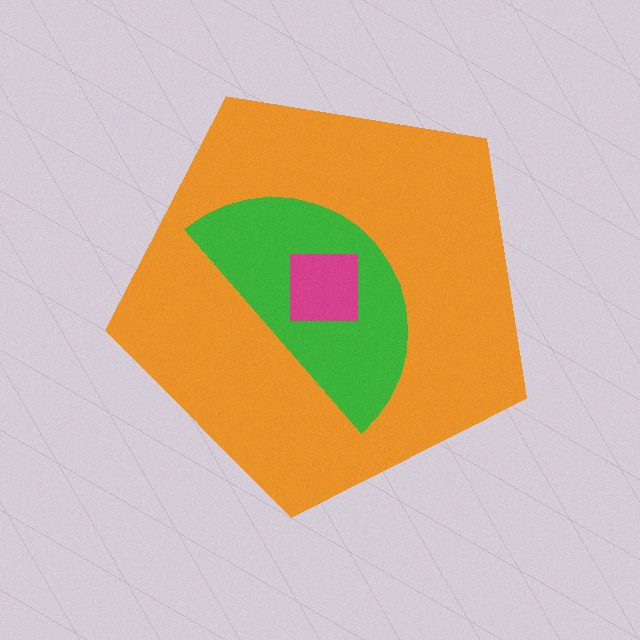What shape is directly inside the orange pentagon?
The green semicircle.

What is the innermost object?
The magenta square.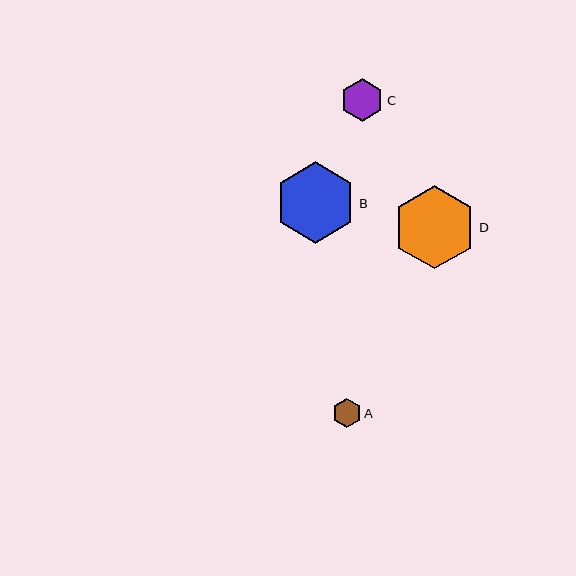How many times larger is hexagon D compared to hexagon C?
Hexagon D is approximately 1.9 times the size of hexagon C.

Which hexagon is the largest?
Hexagon D is the largest with a size of approximately 83 pixels.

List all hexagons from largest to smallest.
From largest to smallest: D, B, C, A.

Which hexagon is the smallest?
Hexagon A is the smallest with a size of approximately 29 pixels.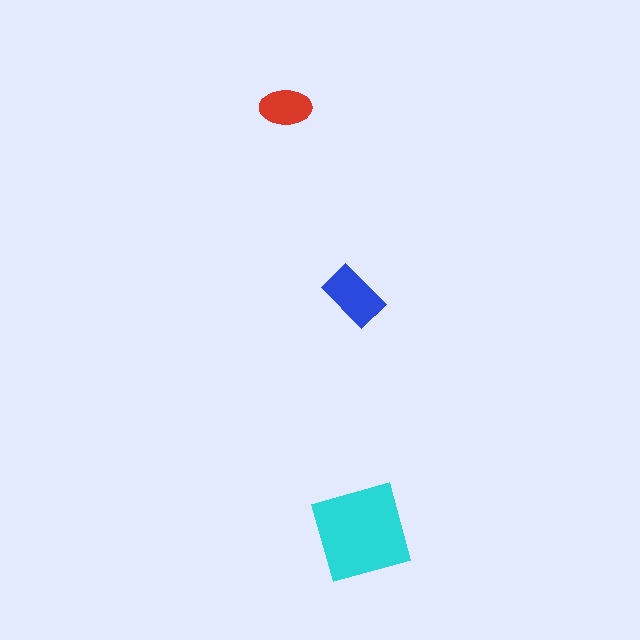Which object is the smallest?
The red ellipse.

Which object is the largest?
The cyan diamond.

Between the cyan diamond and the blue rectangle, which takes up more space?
The cyan diamond.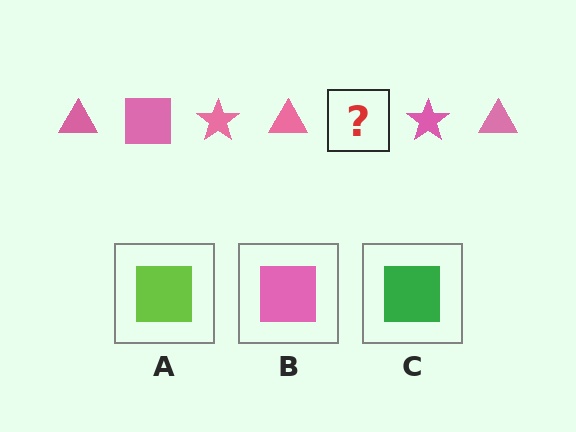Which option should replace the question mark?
Option B.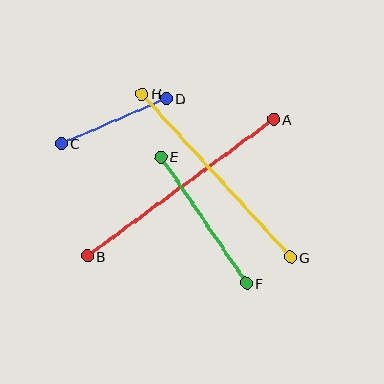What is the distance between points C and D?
The distance is approximately 115 pixels.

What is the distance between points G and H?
The distance is approximately 221 pixels.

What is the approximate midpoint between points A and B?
The midpoint is at approximately (180, 188) pixels.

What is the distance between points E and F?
The distance is approximately 153 pixels.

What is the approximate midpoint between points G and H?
The midpoint is at approximately (216, 176) pixels.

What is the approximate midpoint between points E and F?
The midpoint is at approximately (204, 220) pixels.